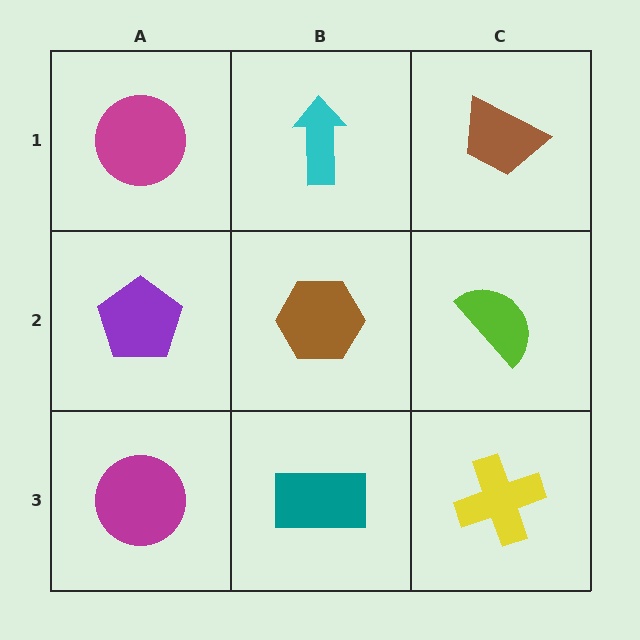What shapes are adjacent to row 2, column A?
A magenta circle (row 1, column A), a magenta circle (row 3, column A), a brown hexagon (row 2, column B).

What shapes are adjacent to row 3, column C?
A lime semicircle (row 2, column C), a teal rectangle (row 3, column B).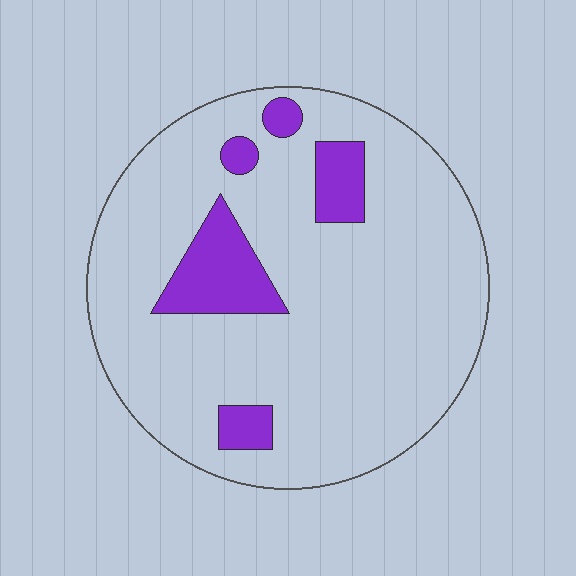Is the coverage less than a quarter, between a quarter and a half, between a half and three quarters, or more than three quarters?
Less than a quarter.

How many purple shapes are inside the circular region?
5.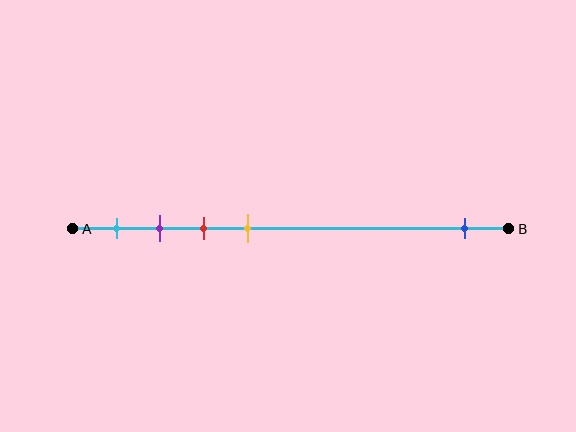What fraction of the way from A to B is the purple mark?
The purple mark is approximately 20% (0.2) of the way from A to B.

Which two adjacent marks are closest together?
The purple and red marks are the closest adjacent pair.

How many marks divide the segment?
There are 5 marks dividing the segment.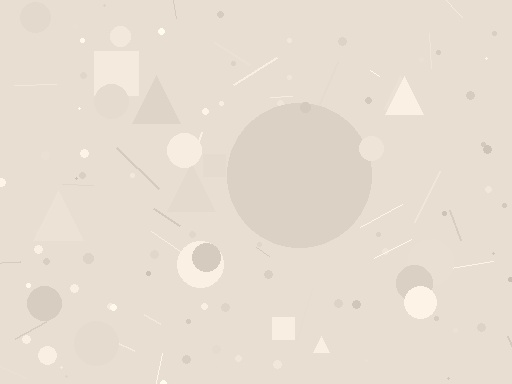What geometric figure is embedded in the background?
A circle is embedded in the background.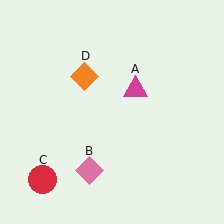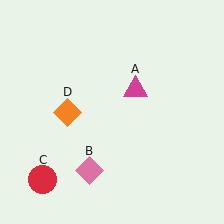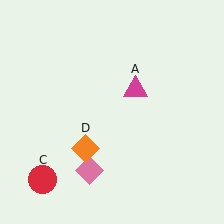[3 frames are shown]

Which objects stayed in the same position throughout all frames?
Magenta triangle (object A) and pink diamond (object B) and red circle (object C) remained stationary.